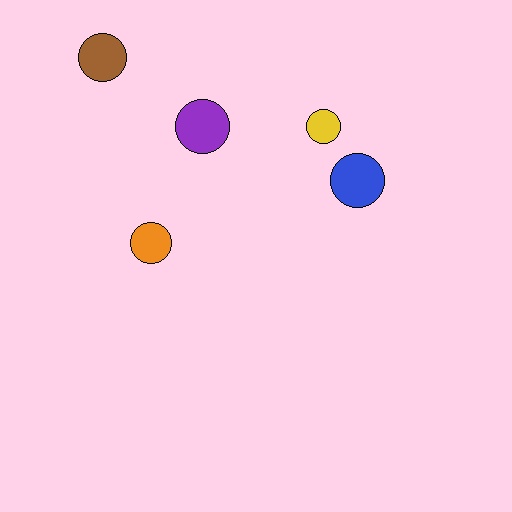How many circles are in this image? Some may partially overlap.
There are 5 circles.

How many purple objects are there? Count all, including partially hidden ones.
There is 1 purple object.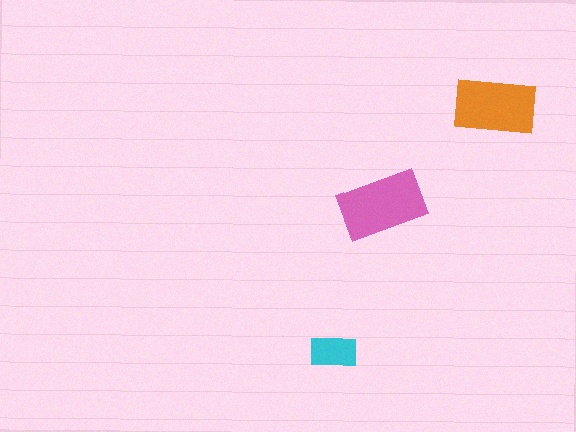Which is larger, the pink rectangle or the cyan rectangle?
The pink one.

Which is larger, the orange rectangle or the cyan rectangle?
The orange one.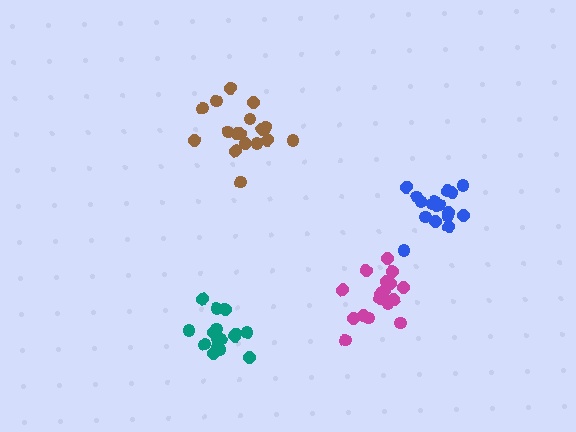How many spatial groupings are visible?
There are 4 spatial groupings.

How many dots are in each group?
Group 1: 19 dots, Group 2: 17 dots, Group 3: 17 dots, Group 4: 17 dots (70 total).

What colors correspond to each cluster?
The clusters are colored: magenta, brown, blue, teal.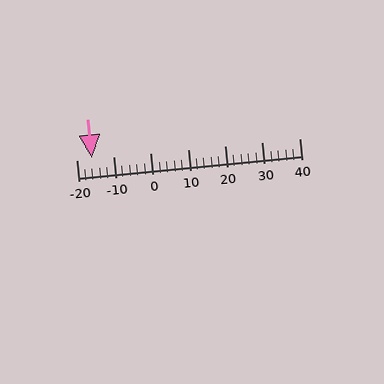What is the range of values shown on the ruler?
The ruler shows values from -20 to 40.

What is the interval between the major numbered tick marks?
The major tick marks are spaced 10 units apart.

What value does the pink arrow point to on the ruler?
The pink arrow points to approximately -16.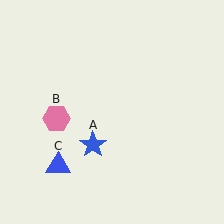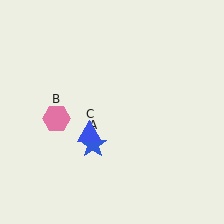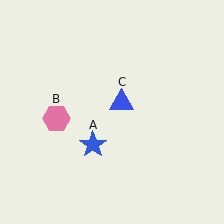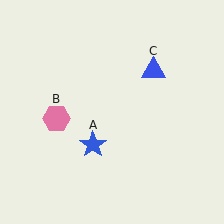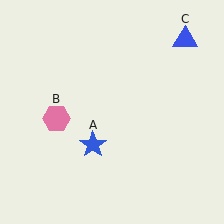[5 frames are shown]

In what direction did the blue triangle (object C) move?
The blue triangle (object C) moved up and to the right.